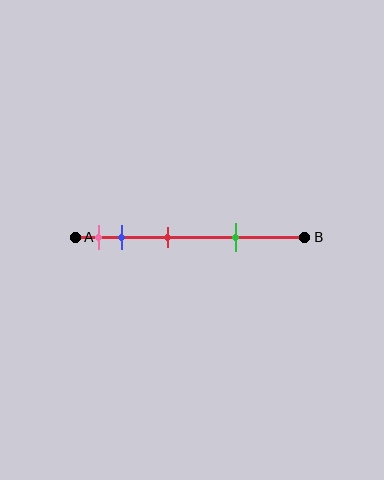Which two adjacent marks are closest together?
The pink and blue marks are the closest adjacent pair.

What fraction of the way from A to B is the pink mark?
The pink mark is approximately 10% (0.1) of the way from A to B.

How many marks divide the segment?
There are 4 marks dividing the segment.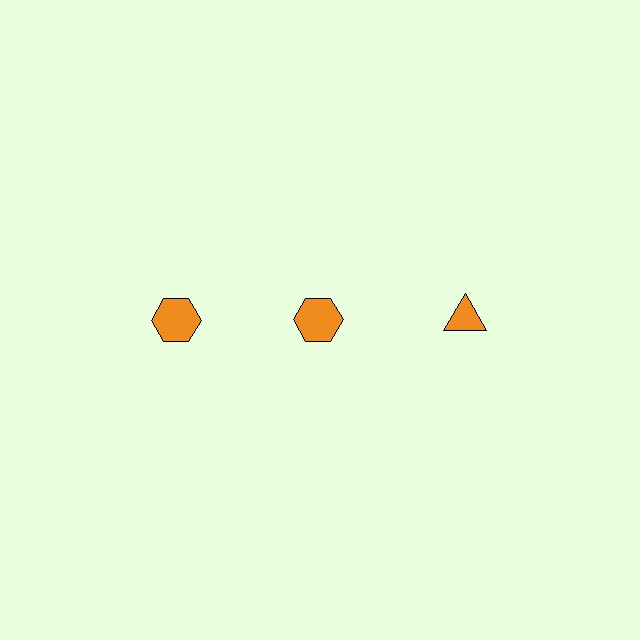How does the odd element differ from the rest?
It has a different shape: triangle instead of hexagon.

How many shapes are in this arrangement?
There are 3 shapes arranged in a grid pattern.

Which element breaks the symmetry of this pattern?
The orange triangle in the top row, center column breaks the symmetry. All other shapes are orange hexagons.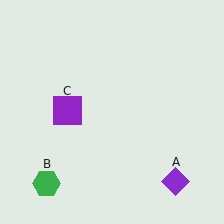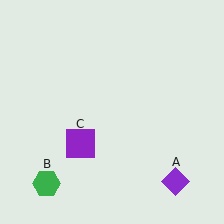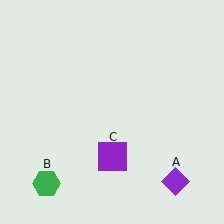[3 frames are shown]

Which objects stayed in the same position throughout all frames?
Purple diamond (object A) and green hexagon (object B) remained stationary.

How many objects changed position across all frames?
1 object changed position: purple square (object C).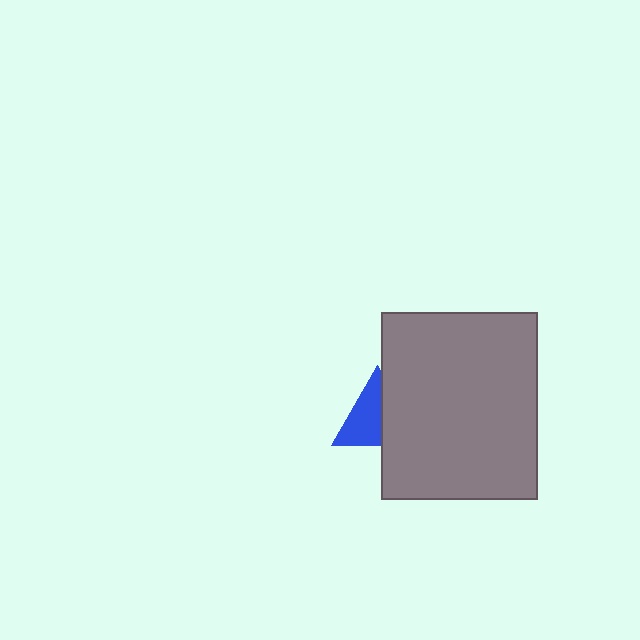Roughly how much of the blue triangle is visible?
About half of it is visible (roughly 58%).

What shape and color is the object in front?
The object in front is a gray rectangle.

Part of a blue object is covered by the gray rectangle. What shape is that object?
It is a triangle.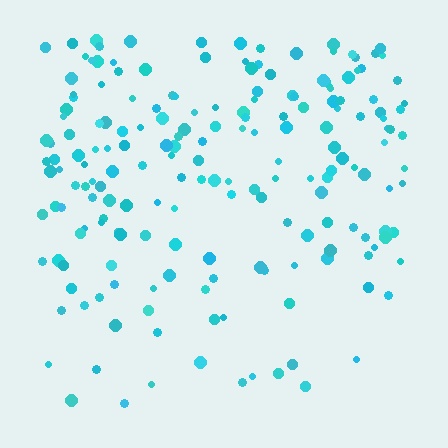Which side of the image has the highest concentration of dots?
The top.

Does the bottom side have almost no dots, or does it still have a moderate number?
Still a moderate number, just noticeably fewer than the top.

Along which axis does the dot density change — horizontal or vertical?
Vertical.